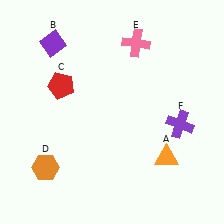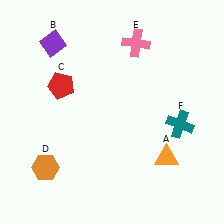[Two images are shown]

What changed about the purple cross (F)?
In Image 1, F is purple. In Image 2, it changed to teal.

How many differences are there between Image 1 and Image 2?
There is 1 difference between the two images.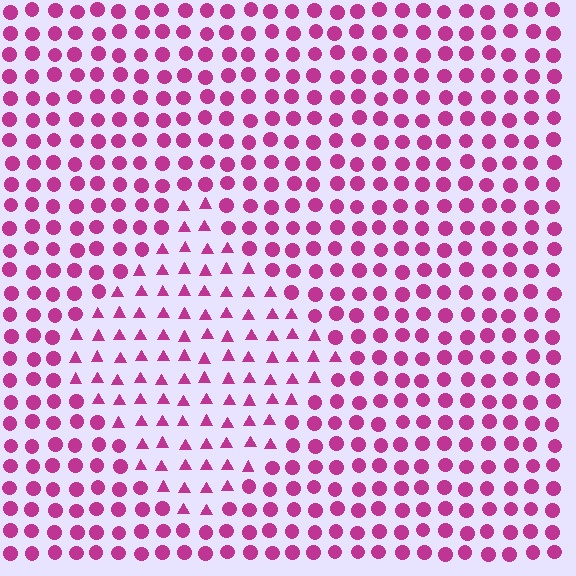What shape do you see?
I see a diamond.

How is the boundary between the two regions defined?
The boundary is defined by a change in element shape: triangles inside vs. circles outside. All elements share the same color and spacing.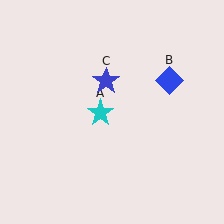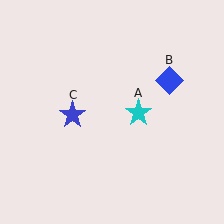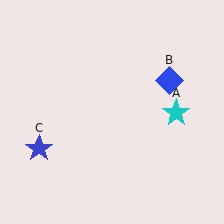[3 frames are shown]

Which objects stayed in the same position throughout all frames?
Blue diamond (object B) remained stationary.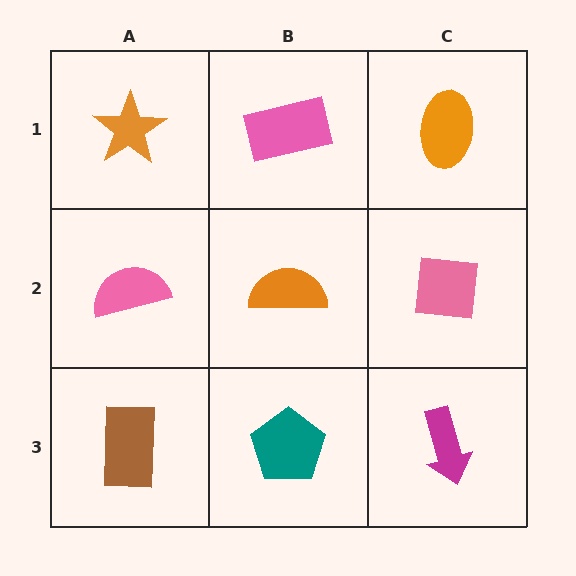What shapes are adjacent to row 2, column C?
An orange ellipse (row 1, column C), a magenta arrow (row 3, column C), an orange semicircle (row 2, column B).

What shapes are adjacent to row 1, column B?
An orange semicircle (row 2, column B), an orange star (row 1, column A), an orange ellipse (row 1, column C).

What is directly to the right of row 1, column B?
An orange ellipse.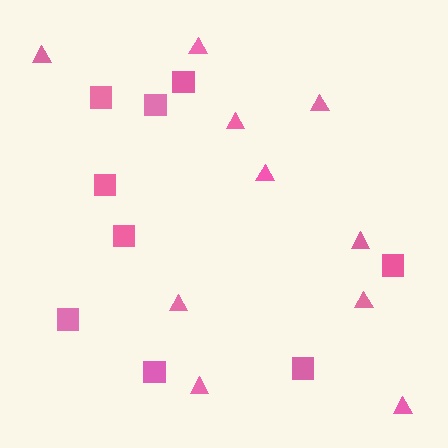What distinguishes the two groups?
There are 2 groups: one group of squares (9) and one group of triangles (10).